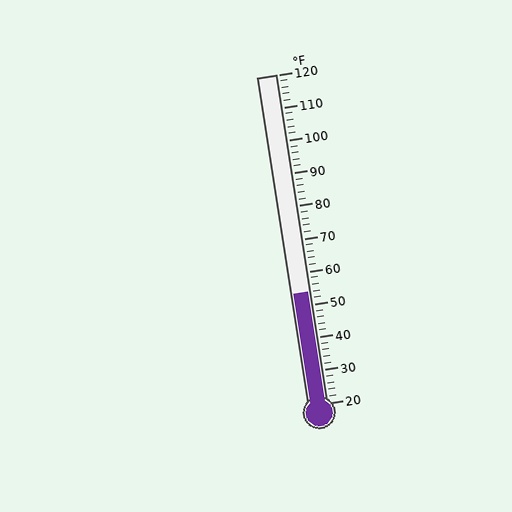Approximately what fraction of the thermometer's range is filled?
The thermometer is filled to approximately 35% of its range.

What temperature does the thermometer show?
The thermometer shows approximately 54°F.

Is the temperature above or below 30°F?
The temperature is above 30°F.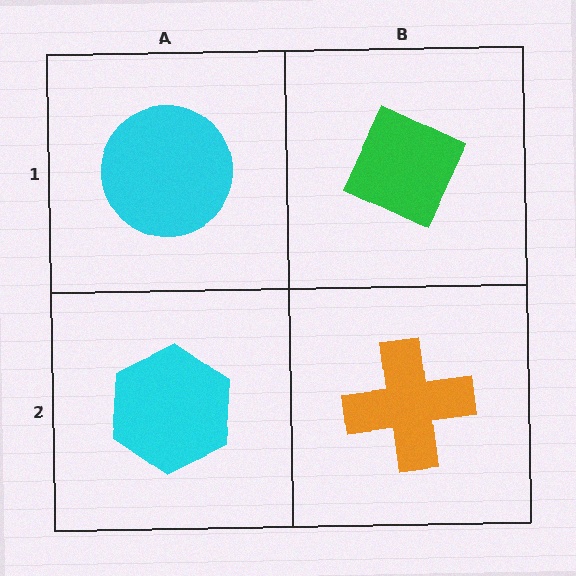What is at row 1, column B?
A green diamond.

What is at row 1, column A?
A cyan circle.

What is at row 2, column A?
A cyan hexagon.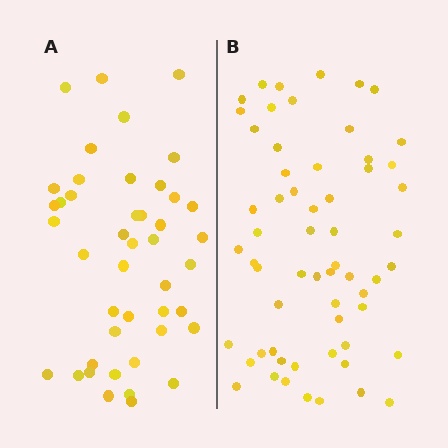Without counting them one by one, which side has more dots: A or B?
Region B (the right region) has more dots.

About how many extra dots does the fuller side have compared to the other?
Region B has approximately 15 more dots than region A.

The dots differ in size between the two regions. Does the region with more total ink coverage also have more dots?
No. Region A has more total ink coverage because its dots are larger, but region B actually contains more individual dots. Total area can be misleading — the number of items is what matters here.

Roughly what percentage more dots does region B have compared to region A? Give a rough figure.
About 35% more.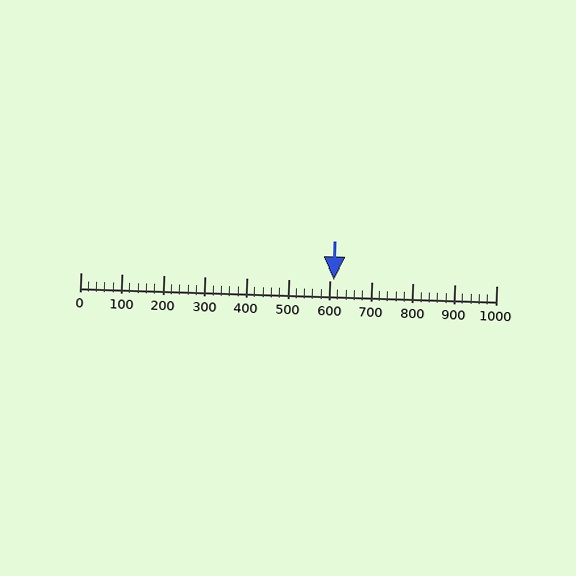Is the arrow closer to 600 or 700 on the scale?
The arrow is closer to 600.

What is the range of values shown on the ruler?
The ruler shows values from 0 to 1000.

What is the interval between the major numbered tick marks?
The major tick marks are spaced 100 units apart.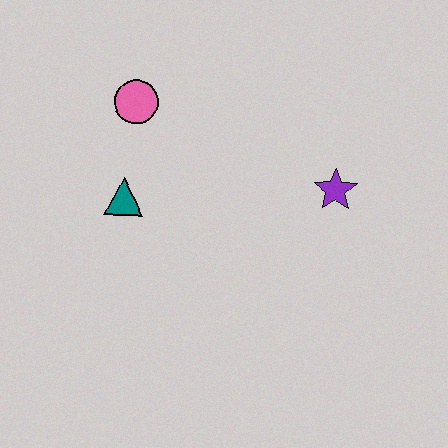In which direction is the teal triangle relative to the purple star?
The teal triangle is to the left of the purple star.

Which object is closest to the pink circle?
The teal triangle is closest to the pink circle.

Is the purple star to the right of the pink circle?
Yes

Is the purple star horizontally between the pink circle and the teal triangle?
No